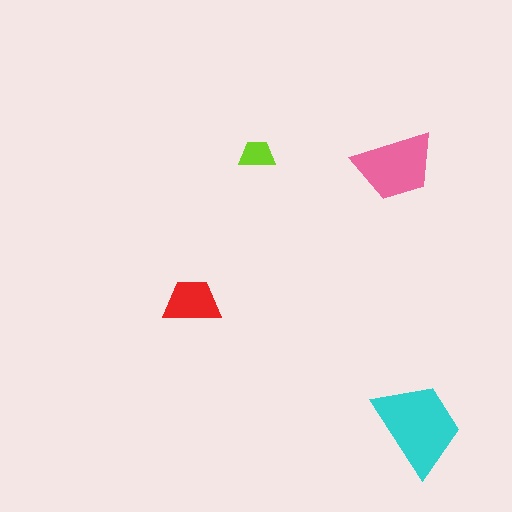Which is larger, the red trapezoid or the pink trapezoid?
The pink one.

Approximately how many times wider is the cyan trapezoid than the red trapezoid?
About 1.5 times wider.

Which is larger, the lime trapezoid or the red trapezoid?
The red one.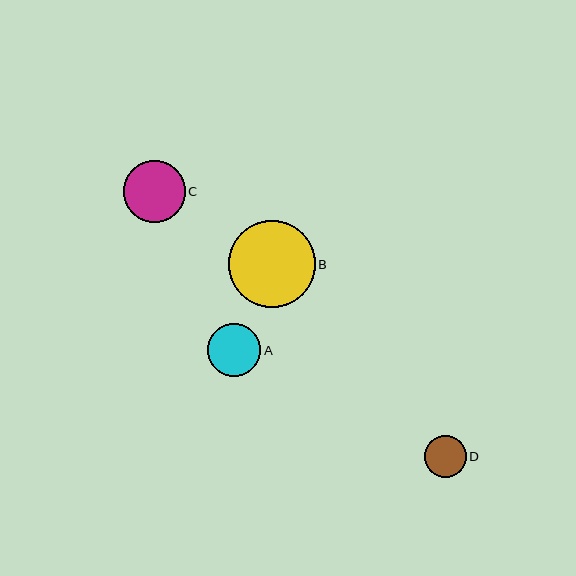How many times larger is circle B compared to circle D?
Circle B is approximately 2.1 times the size of circle D.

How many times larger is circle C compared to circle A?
Circle C is approximately 1.2 times the size of circle A.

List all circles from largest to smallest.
From largest to smallest: B, C, A, D.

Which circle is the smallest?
Circle D is the smallest with a size of approximately 42 pixels.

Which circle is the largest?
Circle B is the largest with a size of approximately 87 pixels.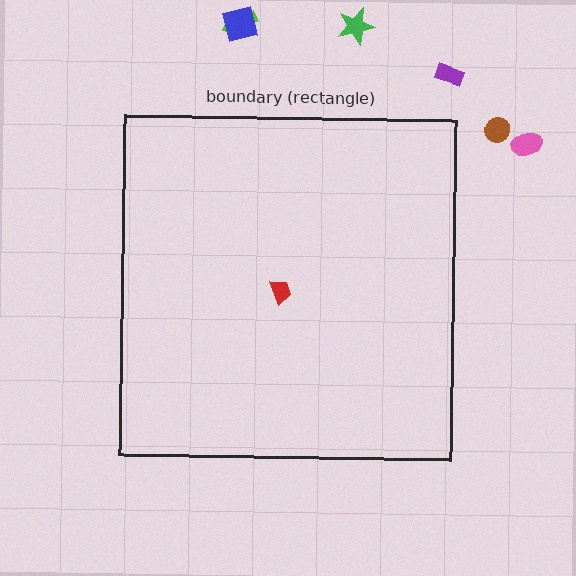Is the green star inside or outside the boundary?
Outside.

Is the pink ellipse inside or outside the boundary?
Outside.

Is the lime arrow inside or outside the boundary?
Outside.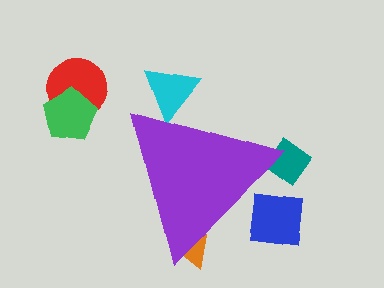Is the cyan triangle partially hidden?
Yes, the cyan triangle is partially hidden behind the purple triangle.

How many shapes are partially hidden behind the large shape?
4 shapes are partially hidden.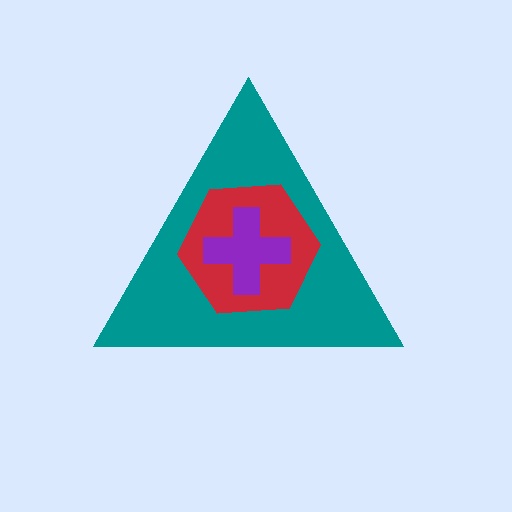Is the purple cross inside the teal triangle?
Yes.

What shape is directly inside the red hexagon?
The purple cross.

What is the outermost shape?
The teal triangle.